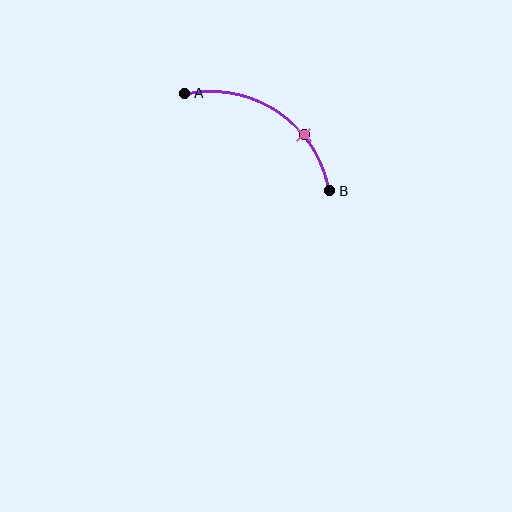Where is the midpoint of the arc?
The arc midpoint is the point on the curve farthest from the straight line joining A and B. It sits above and to the right of that line.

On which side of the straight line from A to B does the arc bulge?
The arc bulges above and to the right of the straight line connecting A and B.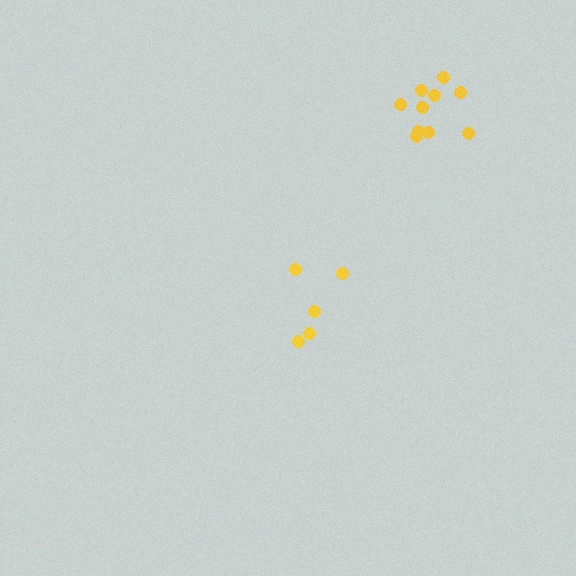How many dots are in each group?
Group 1: 5 dots, Group 2: 10 dots (15 total).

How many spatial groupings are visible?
There are 2 spatial groupings.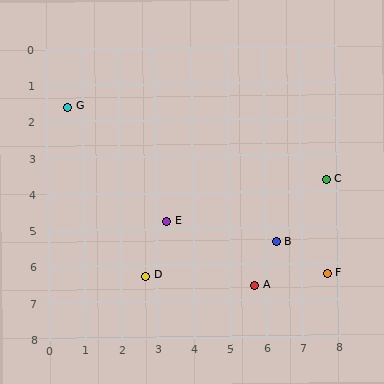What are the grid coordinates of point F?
Point F is at approximately (7.7, 6.3).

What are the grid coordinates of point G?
Point G is at approximately (0.6, 1.6).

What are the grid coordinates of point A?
Point A is at approximately (5.7, 6.6).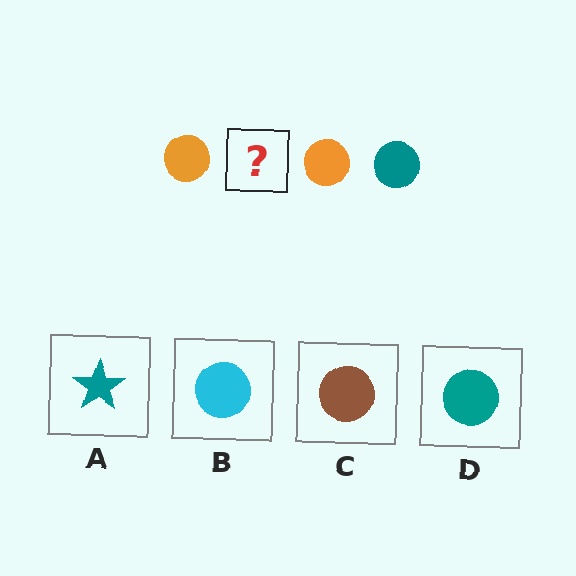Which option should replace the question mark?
Option D.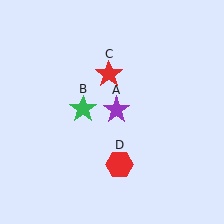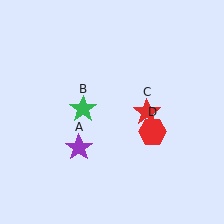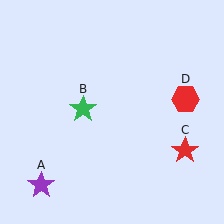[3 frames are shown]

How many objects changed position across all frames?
3 objects changed position: purple star (object A), red star (object C), red hexagon (object D).